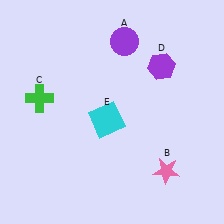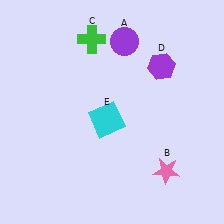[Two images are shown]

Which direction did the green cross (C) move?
The green cross (C) moved up.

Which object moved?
The green cross (C) moved up.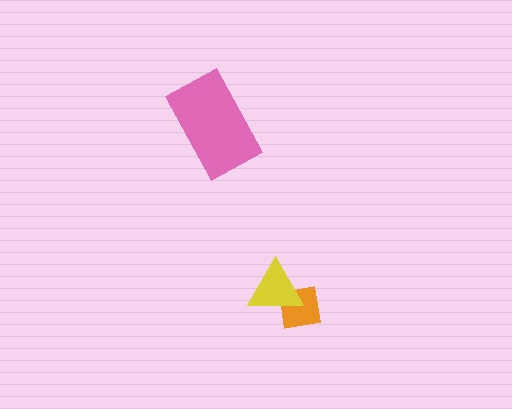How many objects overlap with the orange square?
1 object overlaps with the orange square.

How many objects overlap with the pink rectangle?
0 objects overlap with the pink rectangle.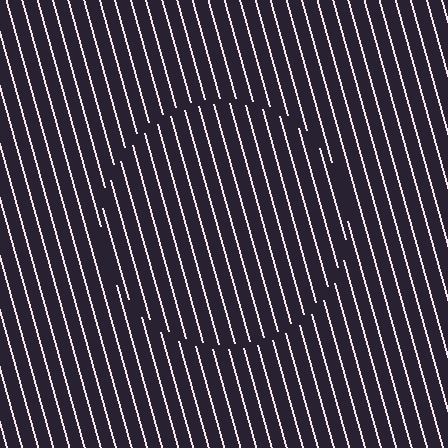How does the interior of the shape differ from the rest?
The interior of the shape contains the same grating, shifted by half a period — the contour is defined by the phase discontinuity where line-ends from the inner and outer gratings abut.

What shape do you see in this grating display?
An illusory circle. The interior of the shape contains the same grating, shifted by half a period — the contour is defined by the phase discontinuity where line-ends from the inner and outer gratings abut.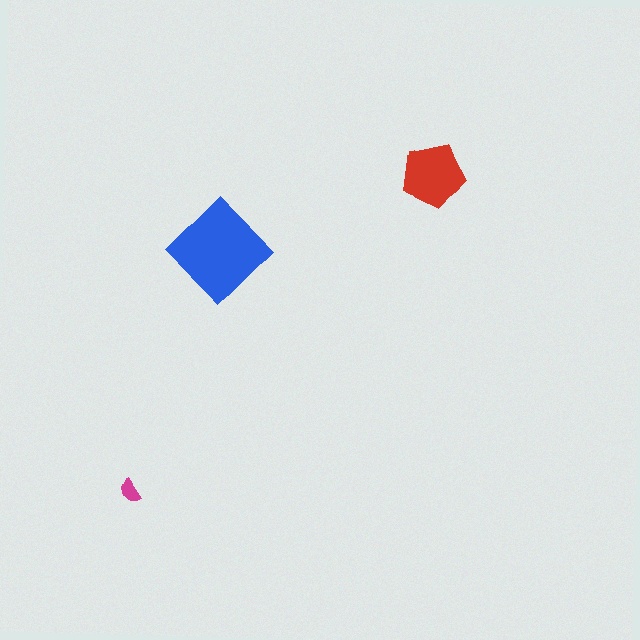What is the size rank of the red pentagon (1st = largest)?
2nd.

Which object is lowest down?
The magenta semicircle is bottommost.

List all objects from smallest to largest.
The magenta semicircle, the red pentagon, the blue diamond.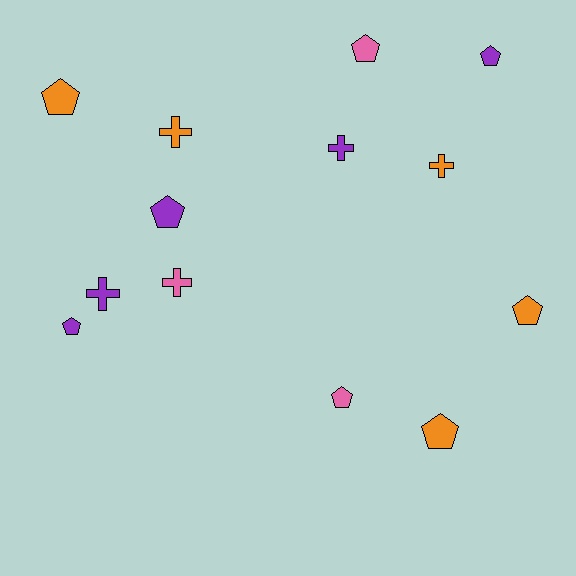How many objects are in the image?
There are 13 objects.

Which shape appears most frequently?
Pentagon, with 8 objects.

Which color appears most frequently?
Orange, with 5 objects.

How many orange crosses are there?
There are 2 orange crosses.